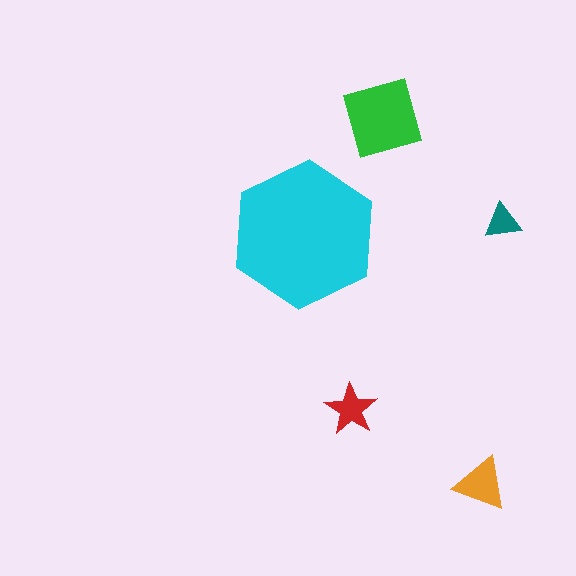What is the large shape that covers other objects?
A cyan hexagon.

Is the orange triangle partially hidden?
No, the orange triangle is fully visible.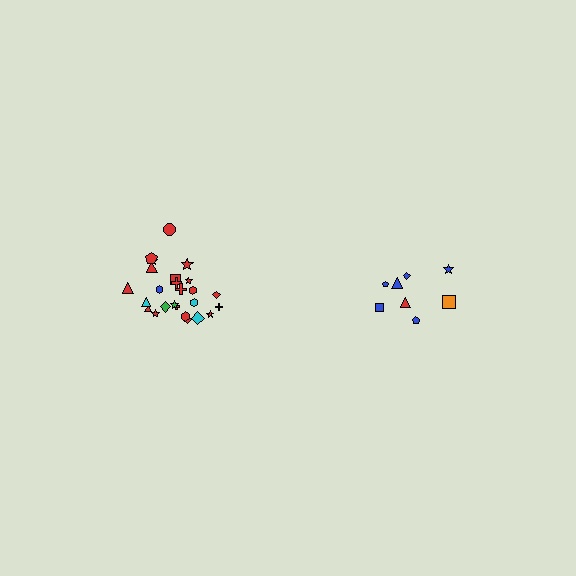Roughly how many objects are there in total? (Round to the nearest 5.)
Roughly 35 objects in total.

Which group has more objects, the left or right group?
The left group.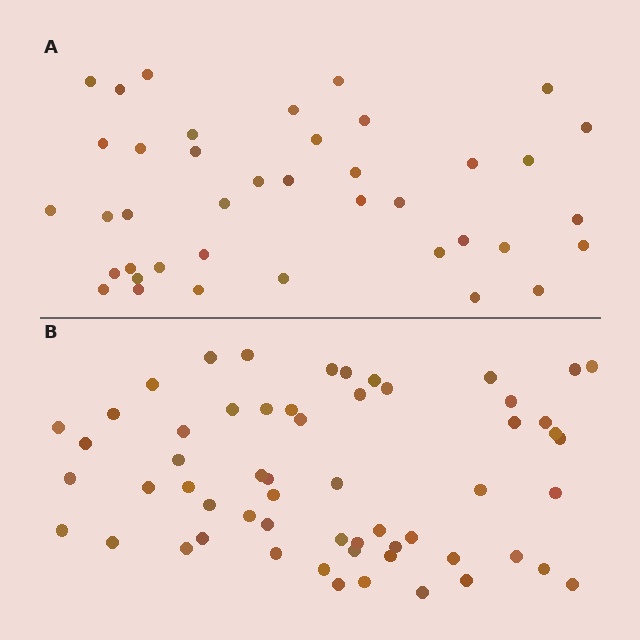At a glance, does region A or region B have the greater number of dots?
Region B (the bottom region) has more dots.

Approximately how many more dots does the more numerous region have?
Region B has approximately 20 more dots than region A.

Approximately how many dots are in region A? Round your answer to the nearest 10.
About 40 dots.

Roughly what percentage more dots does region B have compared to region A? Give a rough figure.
About 45% more.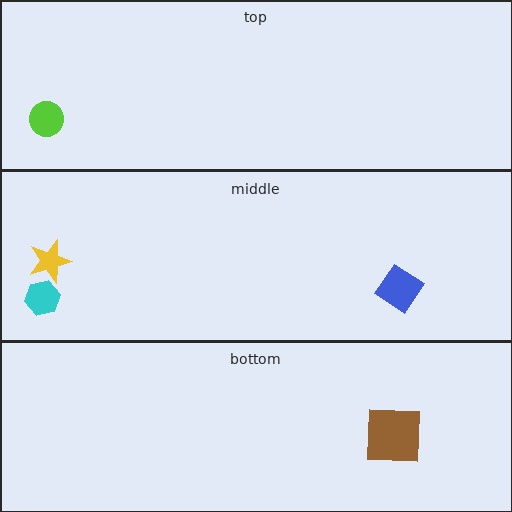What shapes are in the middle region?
The cyan hexagon, the blue diamond, the yellow star.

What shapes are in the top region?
The lime circle.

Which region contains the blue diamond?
The middle region.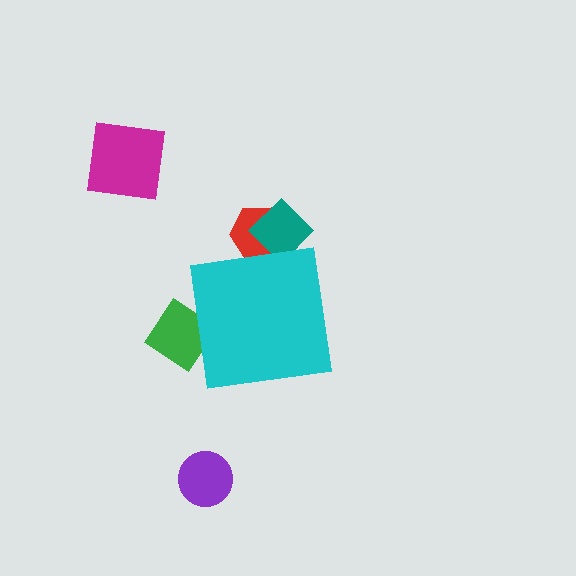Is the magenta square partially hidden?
No, the magenta square is fully visible.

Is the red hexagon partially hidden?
Yes, the red hexagon is partially hidden behind the cyan square.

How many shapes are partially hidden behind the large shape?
3 shapes are partially hidden.